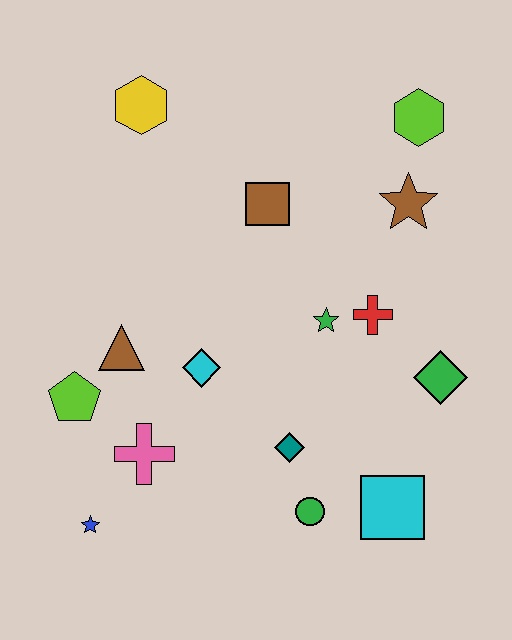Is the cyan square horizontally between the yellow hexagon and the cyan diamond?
No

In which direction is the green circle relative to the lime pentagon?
The green circle is to the right of the lime pentagon.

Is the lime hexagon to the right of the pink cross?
Yes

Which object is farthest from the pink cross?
The lime hexagon is farthest from the pink cross.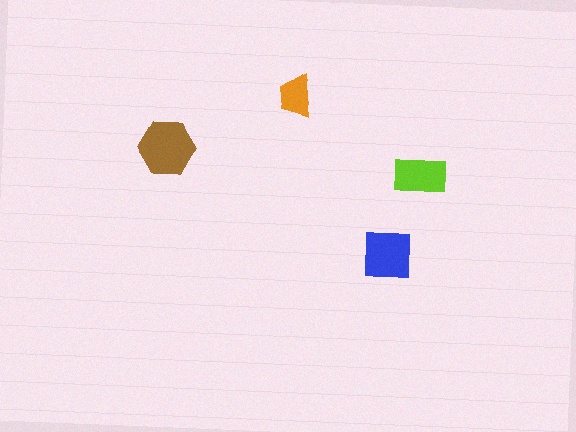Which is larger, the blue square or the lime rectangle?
The blue square.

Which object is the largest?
The brown hexagon.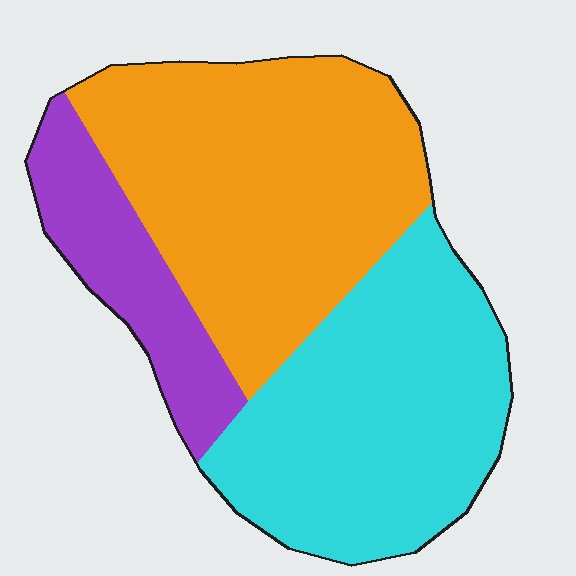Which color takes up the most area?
Orange, at roughly 45%.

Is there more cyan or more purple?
Cyan.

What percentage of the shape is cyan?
Cyan covers 39% of the shape.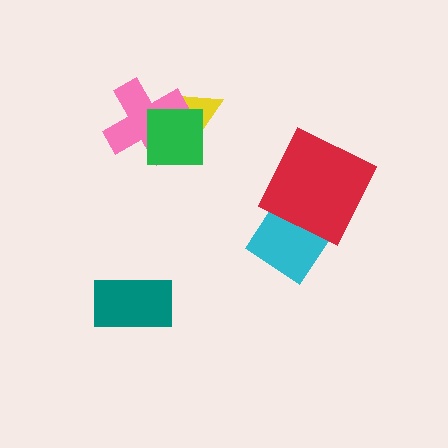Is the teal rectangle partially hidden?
No, no other shape covers it.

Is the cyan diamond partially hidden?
Yes, it is partially covered by another shape.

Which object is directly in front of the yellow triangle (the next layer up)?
The pink cross is directly in front of the yellow triangle.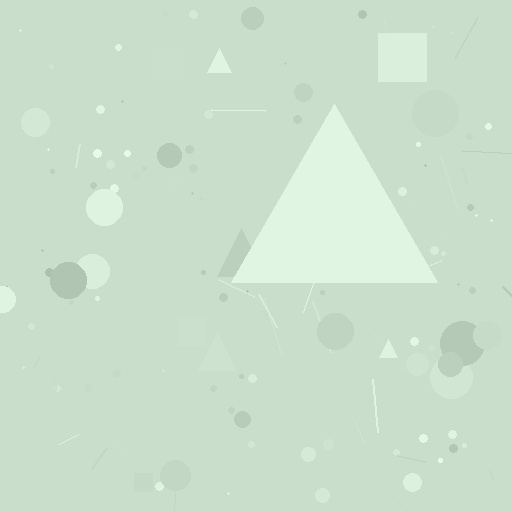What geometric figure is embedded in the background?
A triangle is embedded in the background.